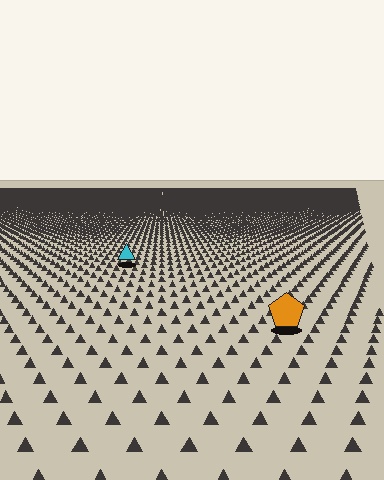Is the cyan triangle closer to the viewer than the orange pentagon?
No. The orange pentagon is closer — you can tell from the texture gradient: the ground texture is coarser near it.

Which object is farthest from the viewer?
The cyan triangle is farthest from the viewer. It appears smaller and the ground texture around it is denser.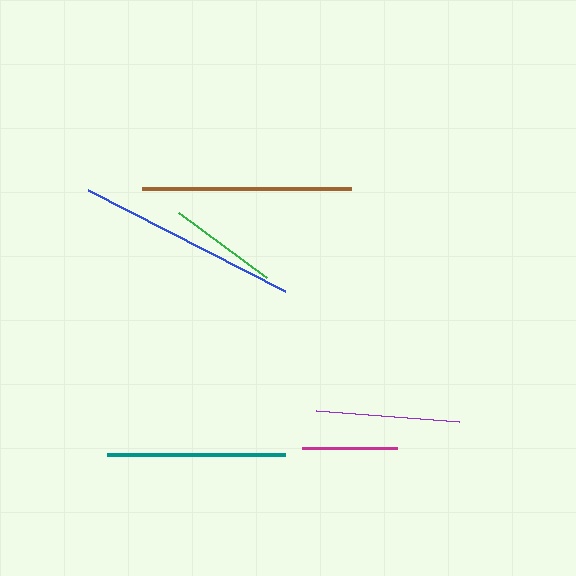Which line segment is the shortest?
The magenta line is the shortest at approximately 94 pixels.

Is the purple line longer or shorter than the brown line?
The brown line is longer than the purple line.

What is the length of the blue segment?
The blue segment is approximately 221 pixels long.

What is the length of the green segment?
The green segment is approximately 110 pixels long.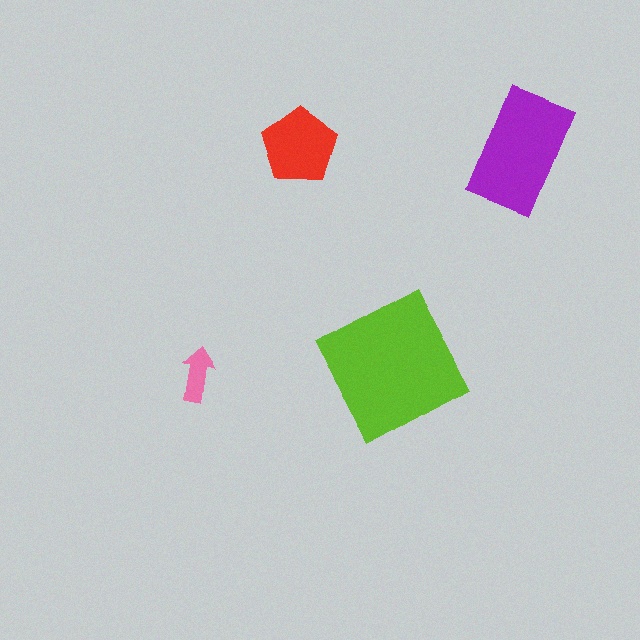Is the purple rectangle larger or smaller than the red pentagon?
Larger.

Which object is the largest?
The lime square.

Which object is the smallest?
The pink arrow.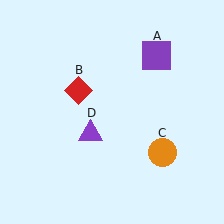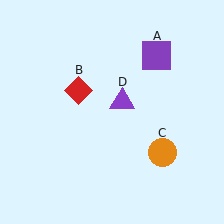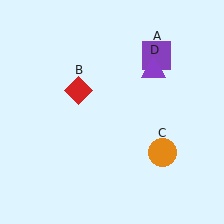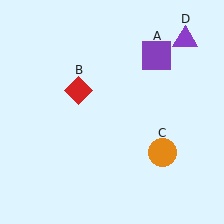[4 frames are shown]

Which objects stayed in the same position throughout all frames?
Purple square (object A) and red diamond (object B) and orange circle (object C) remained stationary.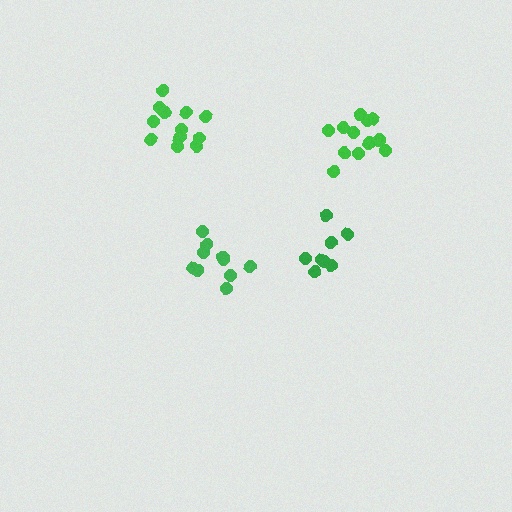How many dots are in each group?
Group 1: 13 dots, Group 2: 10 dots, Group 3: 8 dots, Group 4: 12 dots (43 total).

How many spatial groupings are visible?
There are 4 spatial groupings.